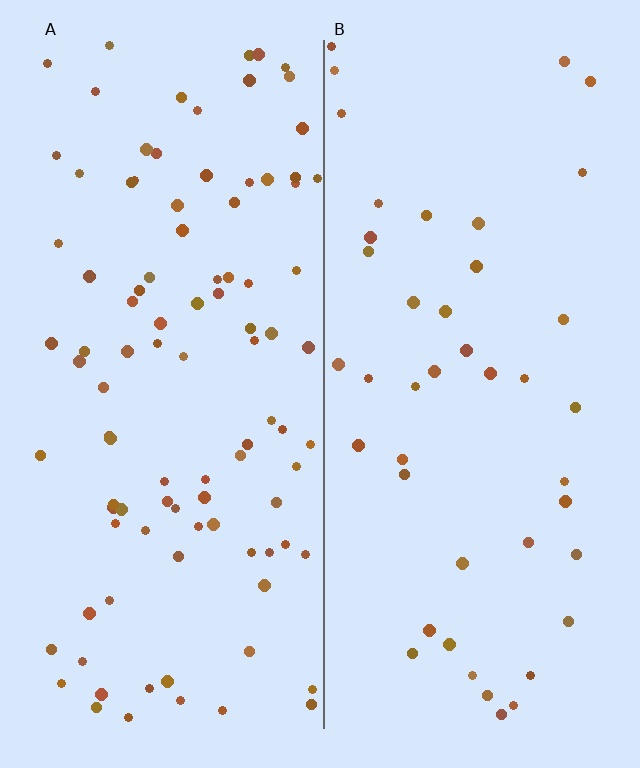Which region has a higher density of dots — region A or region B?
A (the left).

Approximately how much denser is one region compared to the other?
Approximately 2.2× — region A over region B.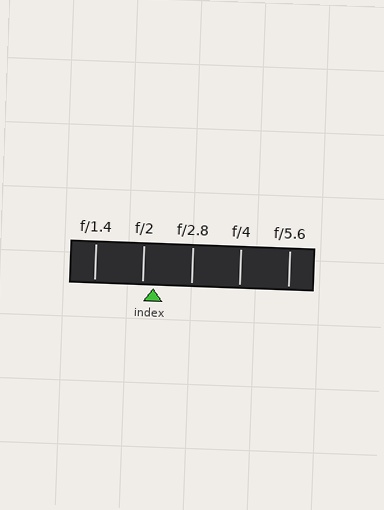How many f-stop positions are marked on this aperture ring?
There are 5 f-stop positions marked.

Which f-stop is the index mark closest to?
The index mark is closest to f/2.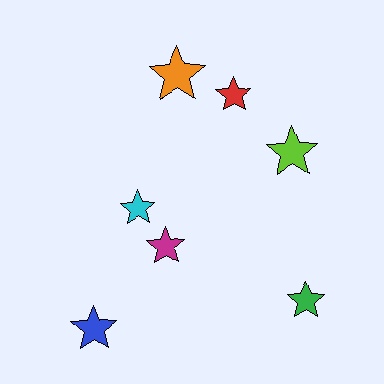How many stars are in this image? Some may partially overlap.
There are 7 stars.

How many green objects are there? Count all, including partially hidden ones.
There is 1 green object.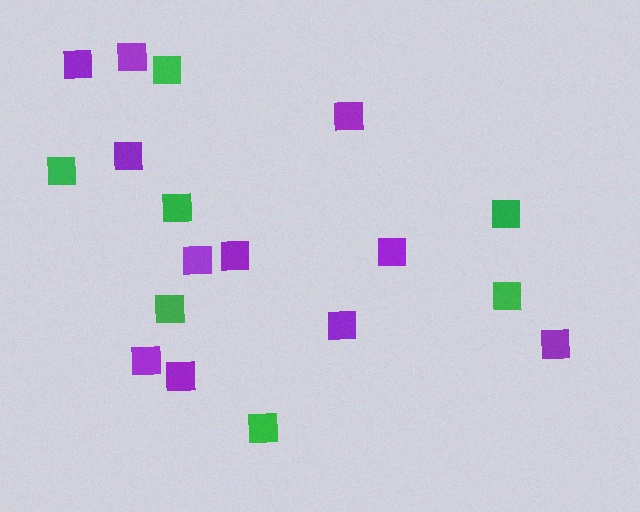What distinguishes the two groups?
There are 2 groups: one group of green squares (7) and one group of purple squares (11).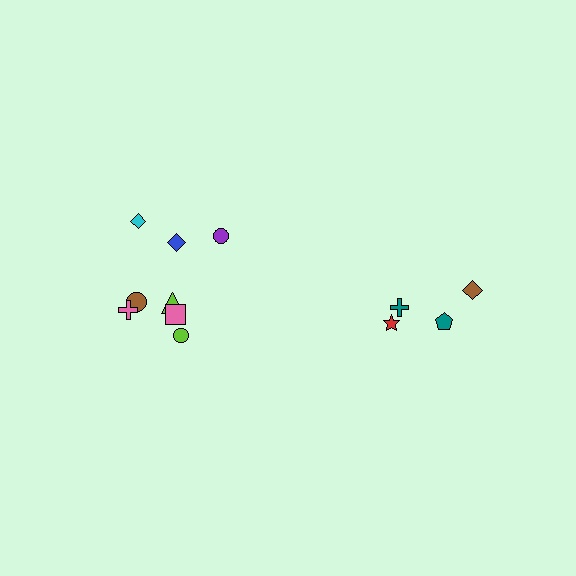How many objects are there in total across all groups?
There are 12 objects.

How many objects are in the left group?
There are 8 objects.